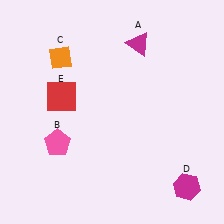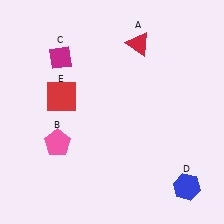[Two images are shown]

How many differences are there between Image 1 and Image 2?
There are 3 differences between the two images.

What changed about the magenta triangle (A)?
In Image 1, A is magenta. In Image 2, it changed to red.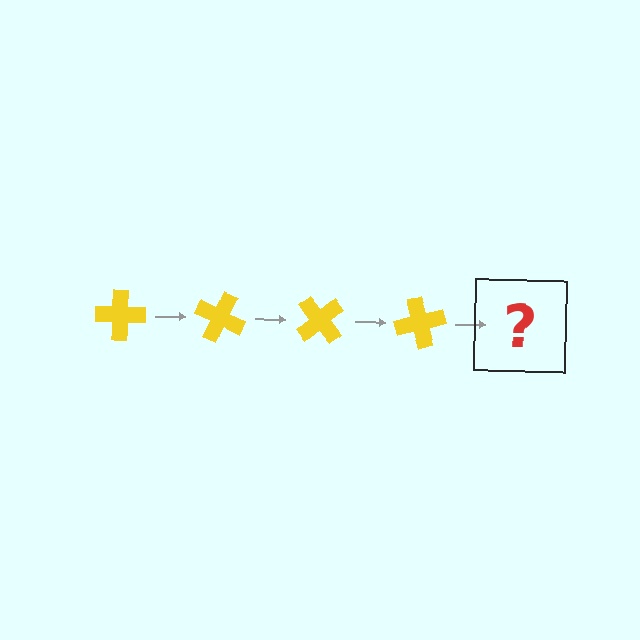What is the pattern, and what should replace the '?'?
The pattern is that the cross rotates 25 degrees each step. The '?' should be a yellow cross rotated 100 degrees.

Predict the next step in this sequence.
The next step is a yellow cross rotated 100 degrees.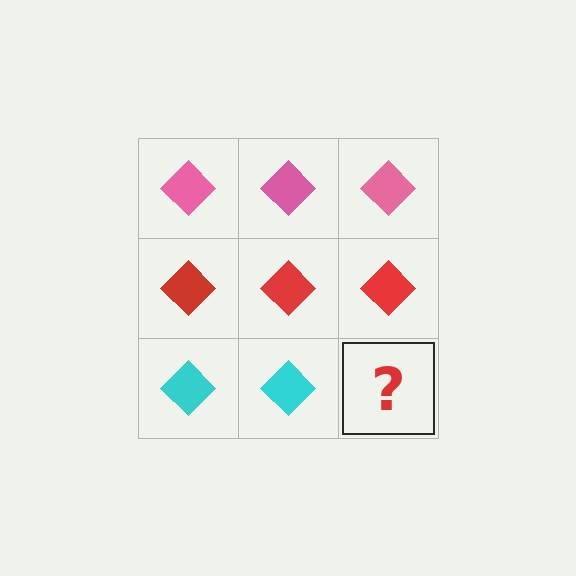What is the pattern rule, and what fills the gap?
The rule is that each row has a consistent color. The gap should be filled with a cyan diamond.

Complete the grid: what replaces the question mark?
The question mark should be replaced with a cyan diamond.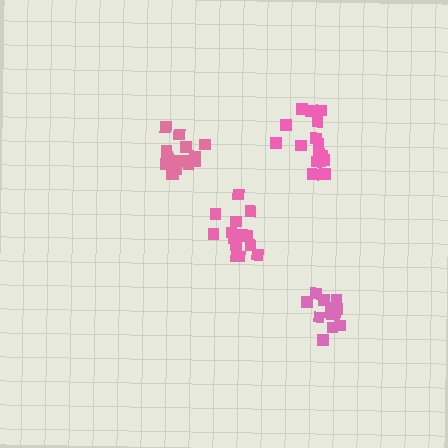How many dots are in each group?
Group 1: 16 dots, Group 2: 16 dots, Group 3: 17 dots, Group 4: 14 dots (63 total).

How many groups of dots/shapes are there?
There are 4 groups.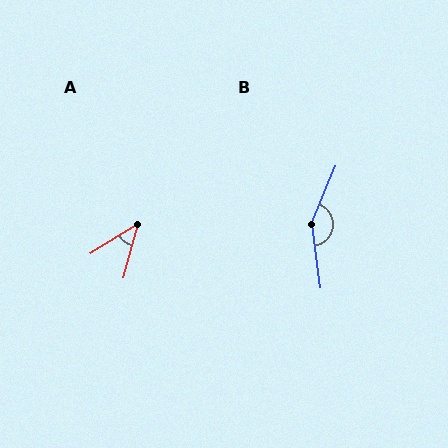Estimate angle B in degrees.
Approximately 150 degrees.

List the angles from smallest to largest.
A (42°), B (150°).